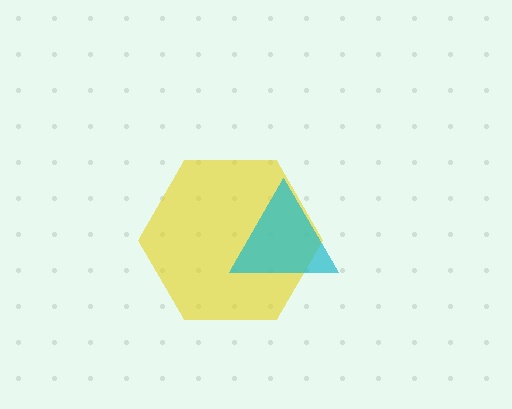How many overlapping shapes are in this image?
There are 2 overlapping shapes in the image.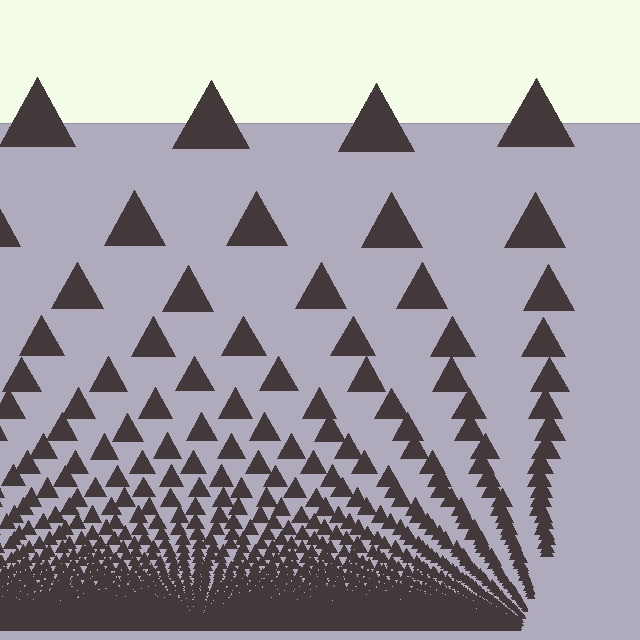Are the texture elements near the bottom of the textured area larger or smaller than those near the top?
Smaller. The gradient is inverted — elements near the bottom are smaller and denser.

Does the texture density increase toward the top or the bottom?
Density increases toward the bottom.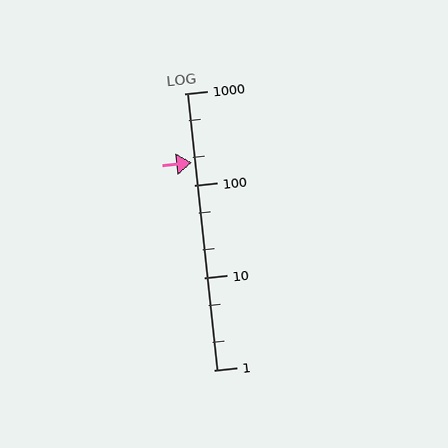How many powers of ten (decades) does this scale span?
The scale spans 3 decades, from 1 to 1000.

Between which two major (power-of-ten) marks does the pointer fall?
The pointer is between 100 and 1000.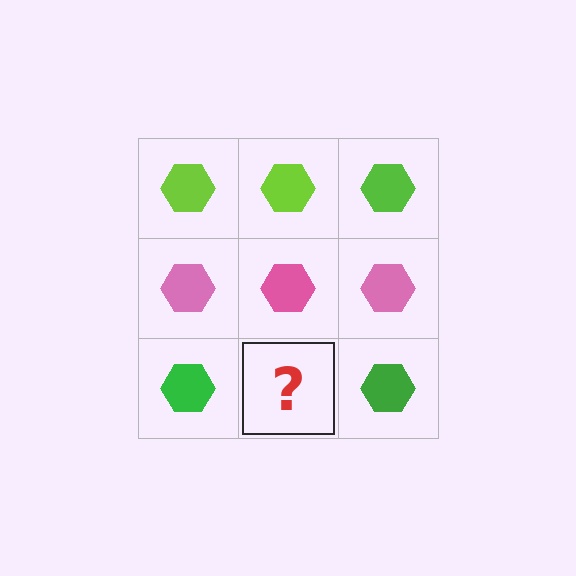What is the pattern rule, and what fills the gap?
The rule is that each row has a consistent color. The gap should be filled with a green hexagon.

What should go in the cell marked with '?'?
The missing cell should contain a green hexagon.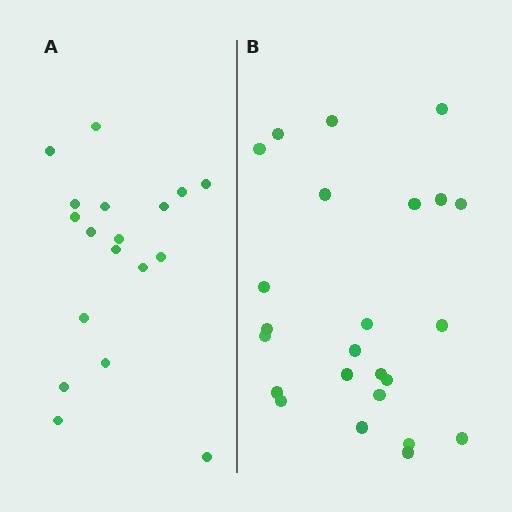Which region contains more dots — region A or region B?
Region B (the right region) has more dots.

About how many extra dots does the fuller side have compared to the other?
Region B has about 6 more dots than region A.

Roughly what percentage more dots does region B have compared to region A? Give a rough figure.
About 35% more.